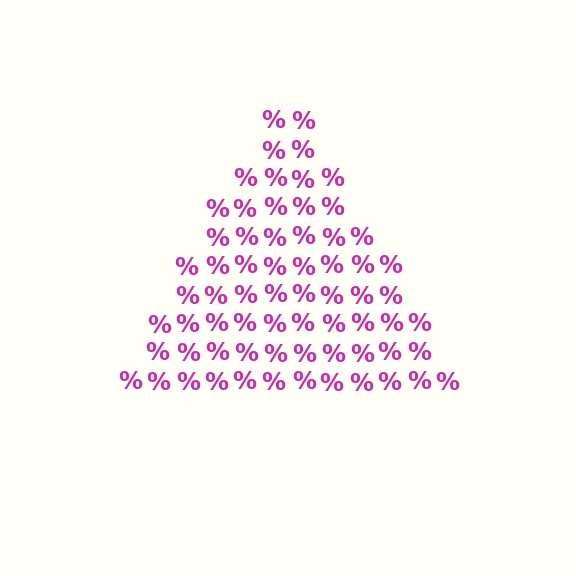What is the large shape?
The large shape is a triangle.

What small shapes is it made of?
It is made of small percent signs.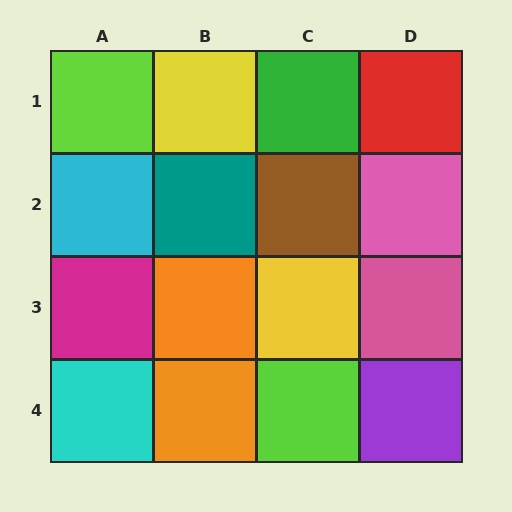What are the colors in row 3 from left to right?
Magenta, orange, yellow, pink.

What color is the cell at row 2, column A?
Cyan.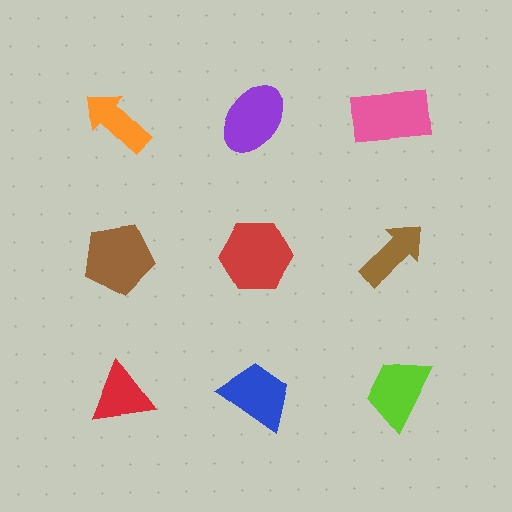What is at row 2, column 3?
A brown arrow.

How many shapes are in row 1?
3 shapes.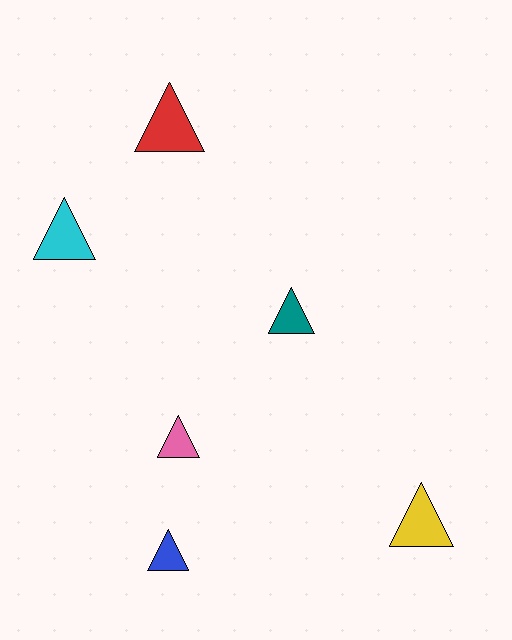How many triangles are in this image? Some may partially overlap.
There are 6 triangles.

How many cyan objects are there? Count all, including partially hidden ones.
There is 1 cyan object.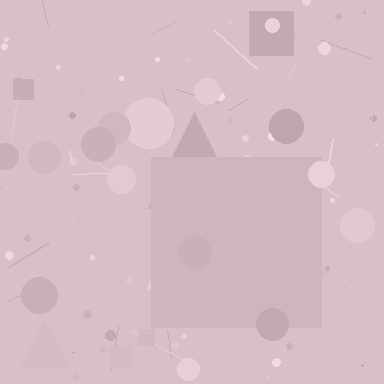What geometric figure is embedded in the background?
A square is embedded in the background.